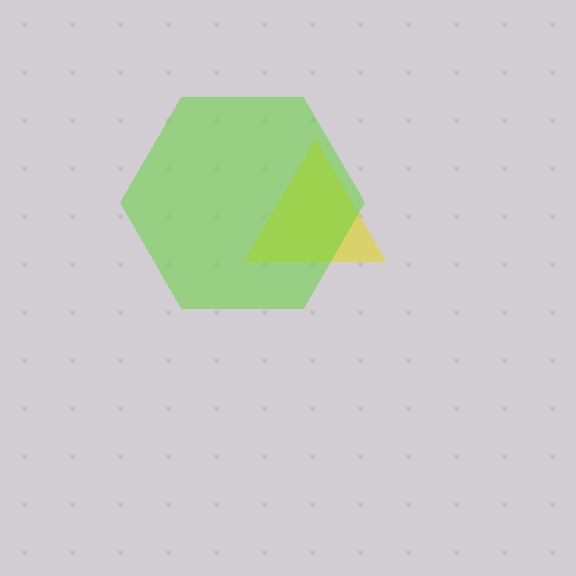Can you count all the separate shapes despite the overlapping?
Yes, there are 2 separate shapes.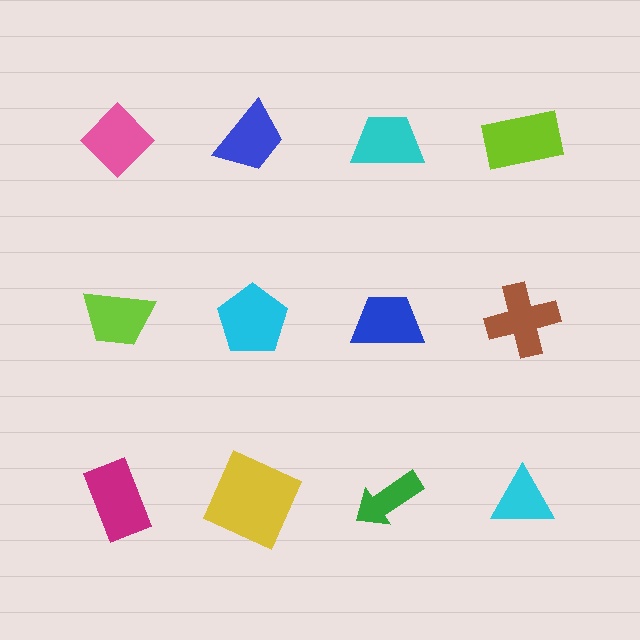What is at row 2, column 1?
A lime trapezoid.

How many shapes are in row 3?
4 shapes.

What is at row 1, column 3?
A cyan trapezoid.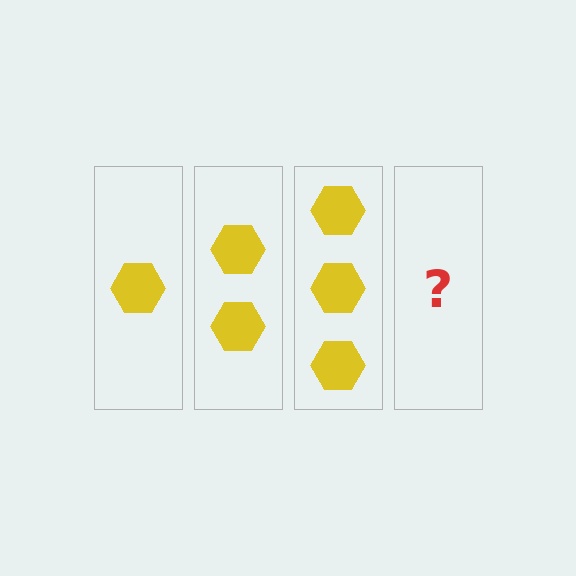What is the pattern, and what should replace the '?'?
The pattern is that each step adds one more hexagon. The '?' should be 4 hexagons.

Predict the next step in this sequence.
The next step is 4 hexagons.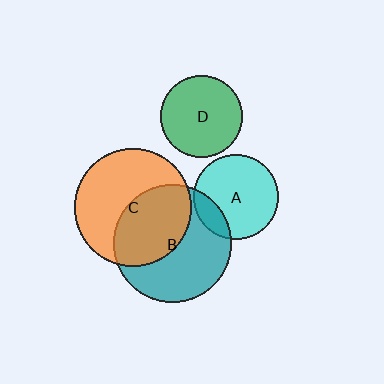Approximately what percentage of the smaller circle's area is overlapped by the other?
Approximately 15%.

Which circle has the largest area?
Circle B (teal).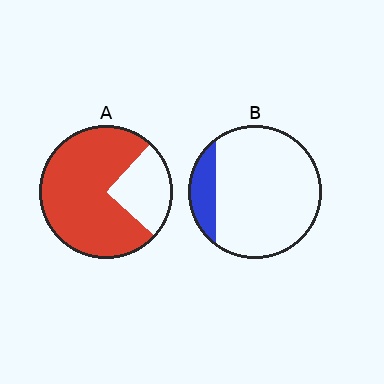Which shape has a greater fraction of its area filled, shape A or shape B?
Shape A.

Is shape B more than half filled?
No.